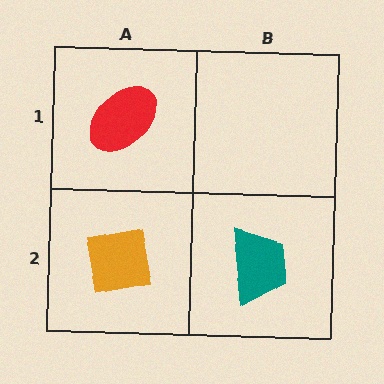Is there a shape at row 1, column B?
No, that cell is empty.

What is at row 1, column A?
A red ellipse.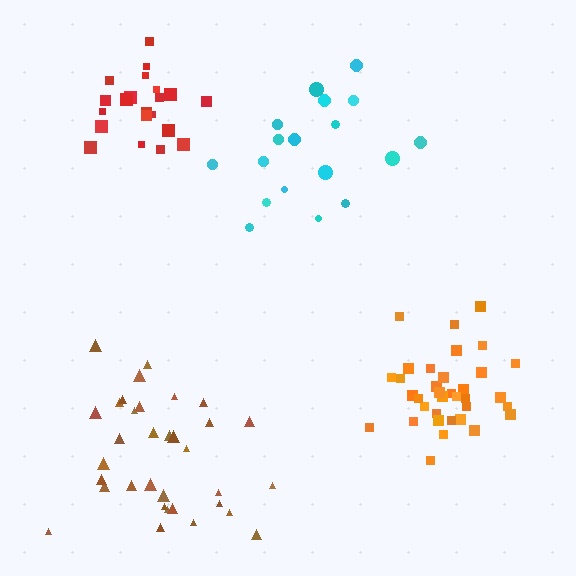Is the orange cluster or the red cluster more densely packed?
Orange.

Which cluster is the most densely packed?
Orange.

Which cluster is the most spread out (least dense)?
Cyan.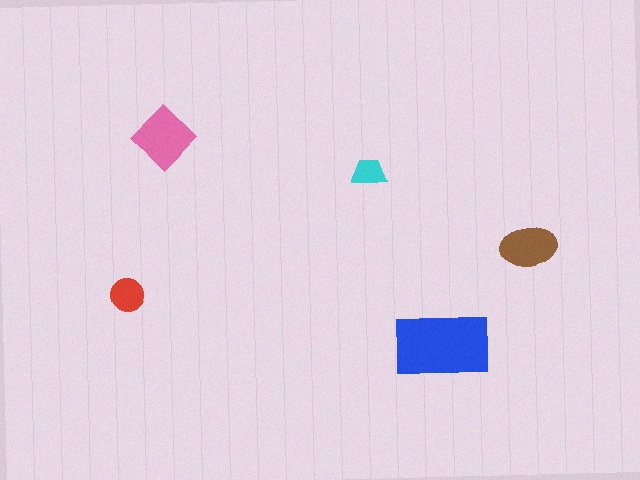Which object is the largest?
The blue rectangle.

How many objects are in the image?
There are 5 objects in the image.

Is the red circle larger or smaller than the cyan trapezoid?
Larger.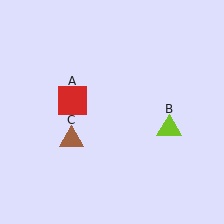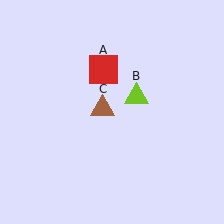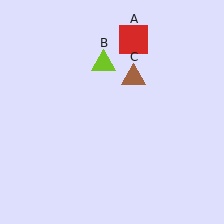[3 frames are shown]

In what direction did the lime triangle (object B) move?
The lime triangle (object B) moved up and to the left.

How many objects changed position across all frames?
3 objects changed position: red square (object A), lime triangle (object B), brown triangle (object C).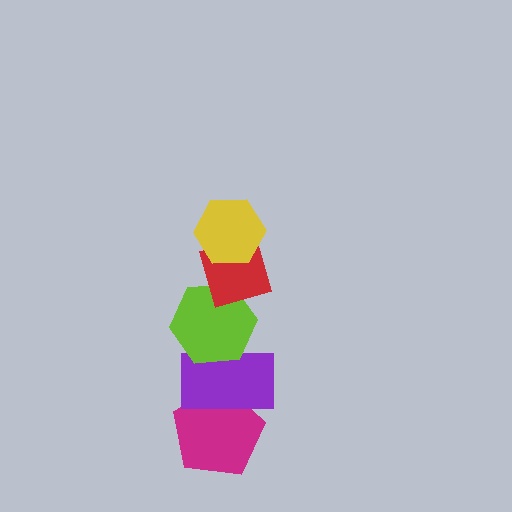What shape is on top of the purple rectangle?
The lime hexagon is on top of the purple rectangle.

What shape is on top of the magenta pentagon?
The purple rectangle is on top of the magenta pentagon.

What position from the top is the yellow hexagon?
The yellow hexagon is 1st from the top.